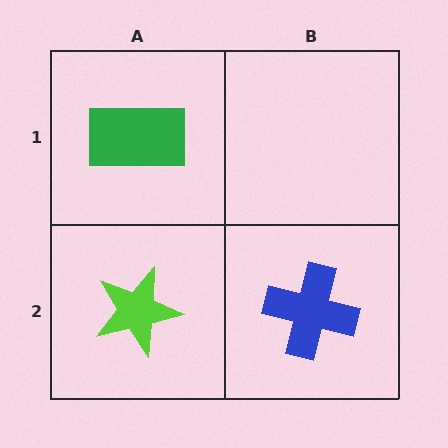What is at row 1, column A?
A green rectangle.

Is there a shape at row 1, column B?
No, that cell is empty.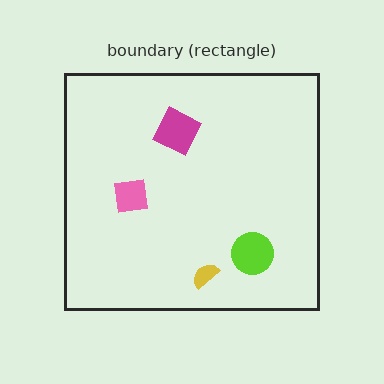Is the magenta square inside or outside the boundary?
Inside.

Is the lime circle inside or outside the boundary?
Inside.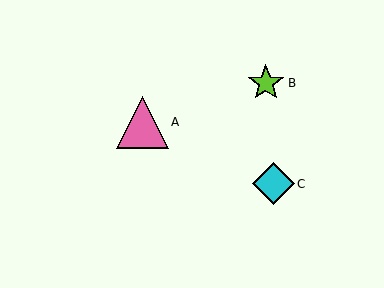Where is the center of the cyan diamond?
The center of the cyan diamond is at (274, 184).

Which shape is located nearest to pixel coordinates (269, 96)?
The lime star (labeled B) at (266, 83) is nearest to that location.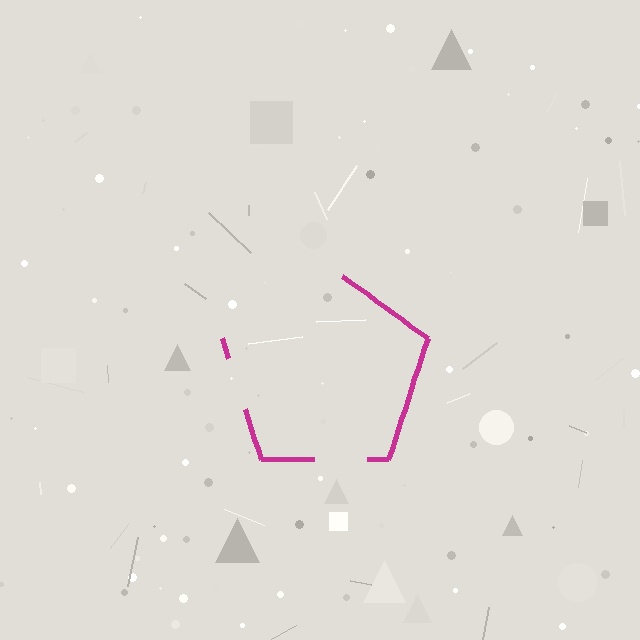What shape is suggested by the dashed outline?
The dashed outline suggests a pentagon.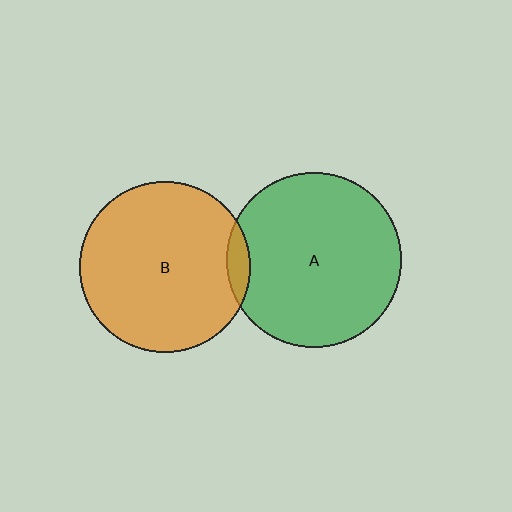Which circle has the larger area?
Circle A (green).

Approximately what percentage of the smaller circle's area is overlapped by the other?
Approximately 5%.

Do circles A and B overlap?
Yes.